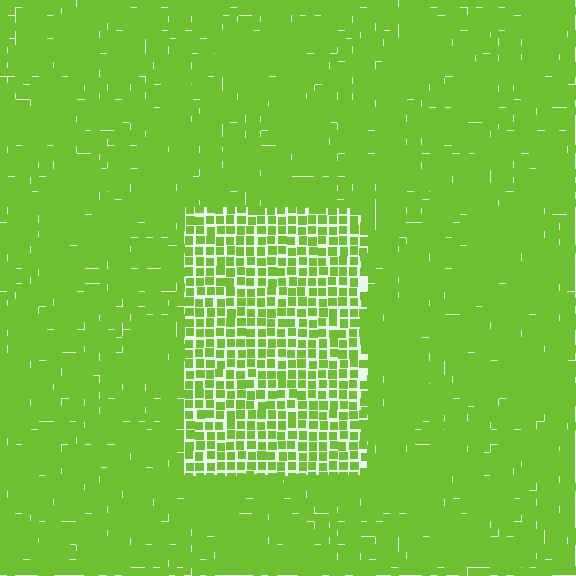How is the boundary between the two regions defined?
The boundary is defined by a change in element density (approximately 1.8x ratio). All elements are the same color, size, and shape.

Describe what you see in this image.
The image contains small lime elements arranged at two different densities. A rectangle-shaped region is visible where the elements are less densely packed than the surrounding area.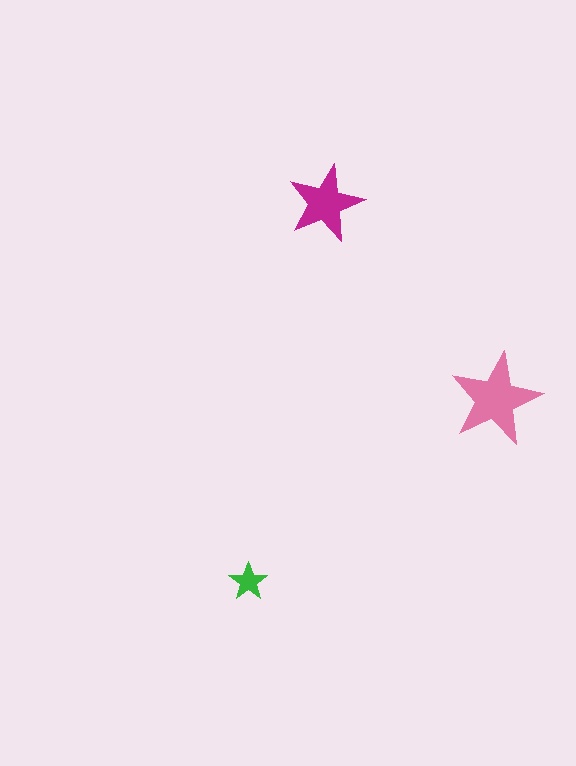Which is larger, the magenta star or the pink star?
The pink one.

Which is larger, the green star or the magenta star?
The magenta one.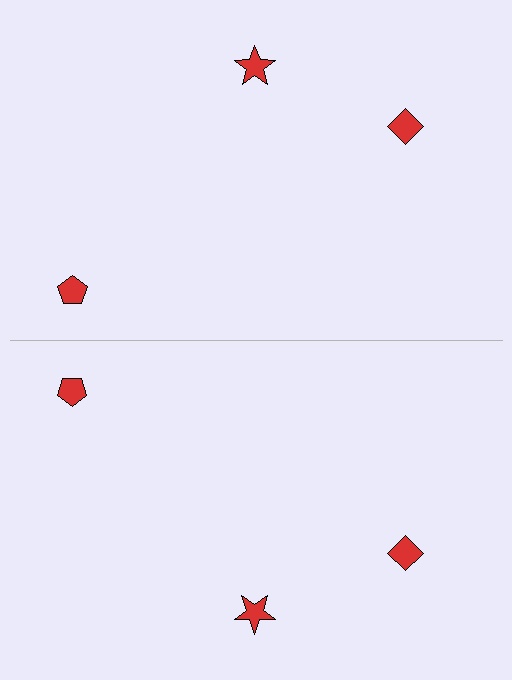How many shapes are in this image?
There are 6 shapes in this image.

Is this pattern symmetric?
Yes, this pattern has bilateral (reflection) symmetry.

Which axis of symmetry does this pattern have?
The pattern has a horizontal axis of symmetry running through the center of the image.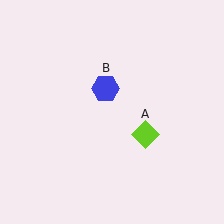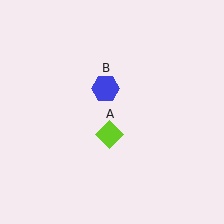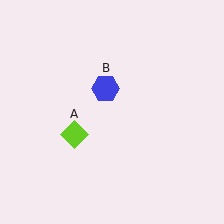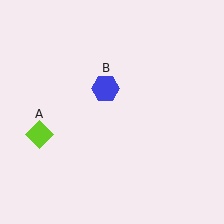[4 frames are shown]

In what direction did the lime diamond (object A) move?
The lime diamond (object A) moved left.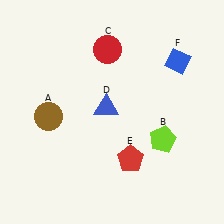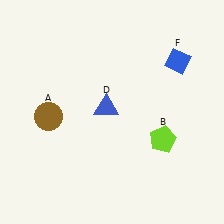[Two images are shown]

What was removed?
The red pentagon (E), the red circle (C) were removed in Image 2.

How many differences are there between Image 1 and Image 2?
There are 2 differences between the two images.